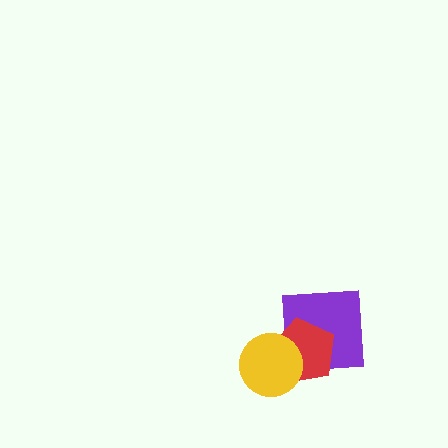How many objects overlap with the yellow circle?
2 objects overlap with the yellow circle.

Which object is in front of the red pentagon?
The yellow circle is in front of the red pentagon.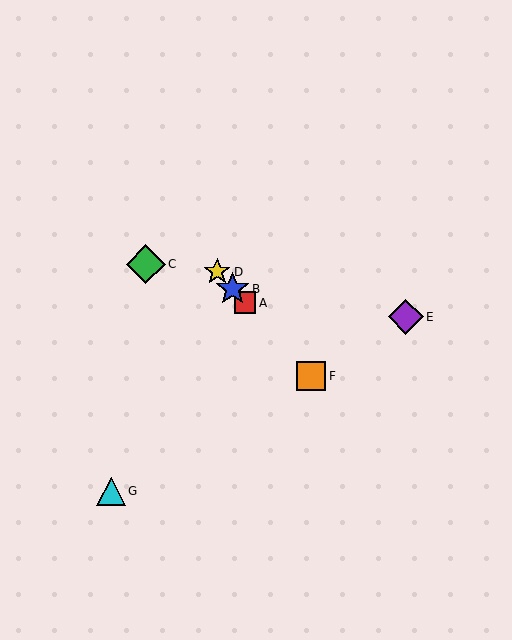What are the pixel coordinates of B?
Object B is at (232, 289).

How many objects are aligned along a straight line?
4 objects (A, B, D, F) are aligned along a straight line.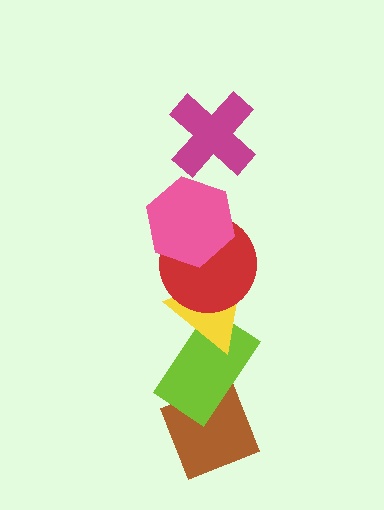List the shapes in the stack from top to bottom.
From top to bottom: the magenta cross, the pink hexagon, the red circle, the yellow triangle, the lime rectangle, the brown diamond.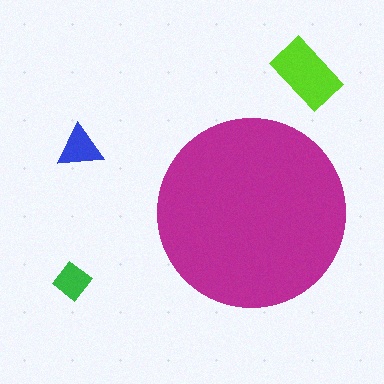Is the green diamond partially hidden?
No, the green diamond is fully visible.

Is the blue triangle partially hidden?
No, the blue triangle is fully visible.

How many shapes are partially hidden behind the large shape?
0 shapes are partially hidden.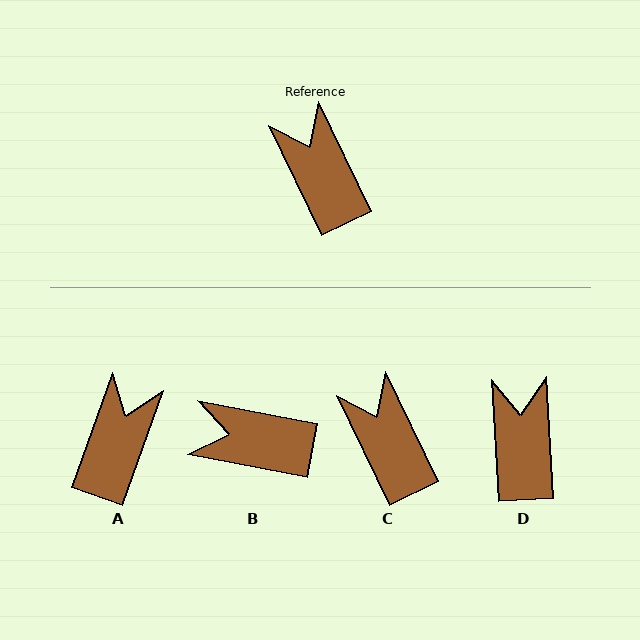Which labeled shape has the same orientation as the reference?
C.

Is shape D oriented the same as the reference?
No, it is off by about 22 degrees.